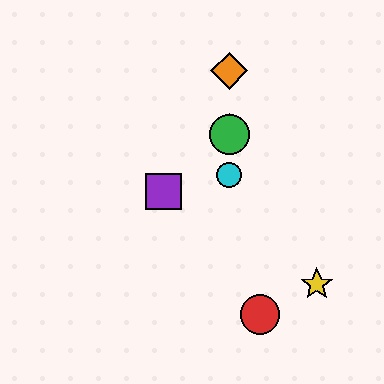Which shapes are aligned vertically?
The blue star, the green circle, the orange diamond, the cyan circle are aligned vertically.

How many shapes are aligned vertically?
4 shapes (the blue star, the green circle, the orange diamond, the cyan circle) are aligned vertically.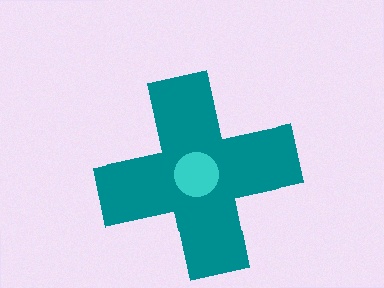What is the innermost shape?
The cyan circle.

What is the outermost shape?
The teal cross.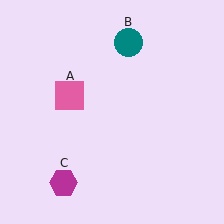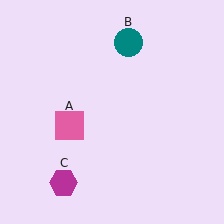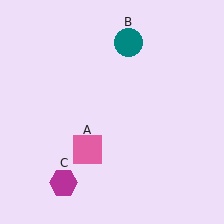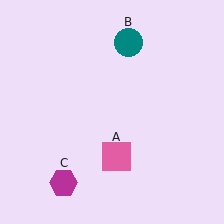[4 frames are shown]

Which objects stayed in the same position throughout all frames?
Teal circle (object B) and magenta hexagon (object C) remained stationary.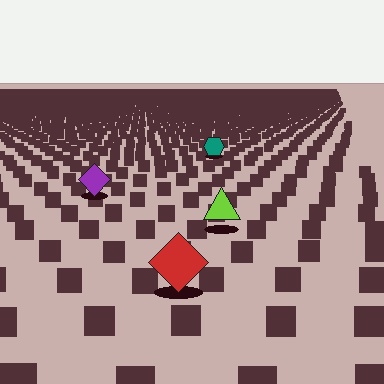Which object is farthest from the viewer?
The teal hexagon is farthest from the viewer. It appears smaller and the ground texture around it is denser.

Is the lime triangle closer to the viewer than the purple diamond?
Yes. The lime triangle is closer — you can tell from the texture gradient: the ground texture is coarser near it.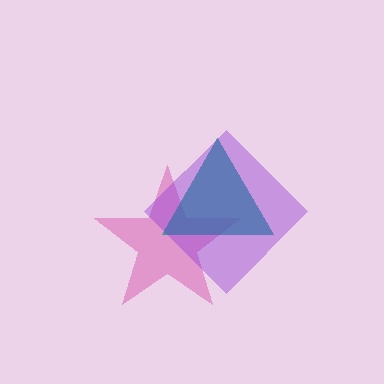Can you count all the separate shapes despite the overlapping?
Yes, there are 3 separate shapes.